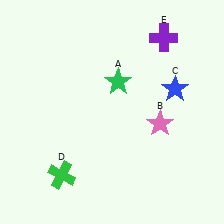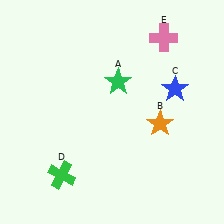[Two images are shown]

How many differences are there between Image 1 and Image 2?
There are 2 differences between the two images.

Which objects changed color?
B changed from pink to orange. E changed from purple to pink.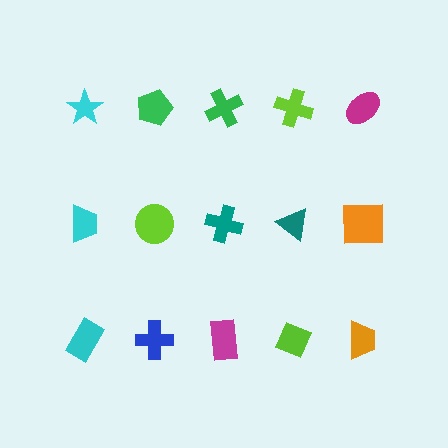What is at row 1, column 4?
A lime cross.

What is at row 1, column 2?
A green pentagon.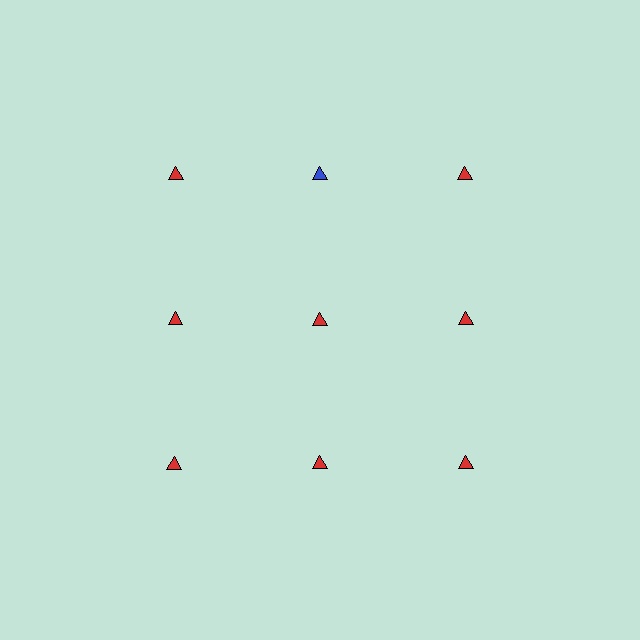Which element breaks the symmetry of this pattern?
The blue triangle in the top row, second from left column breaks the symmetry. All other shapes are red triangles.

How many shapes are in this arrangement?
There are 9 shapes arranged in a grid pattern.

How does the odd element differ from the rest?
It has a different color: blue instead of red.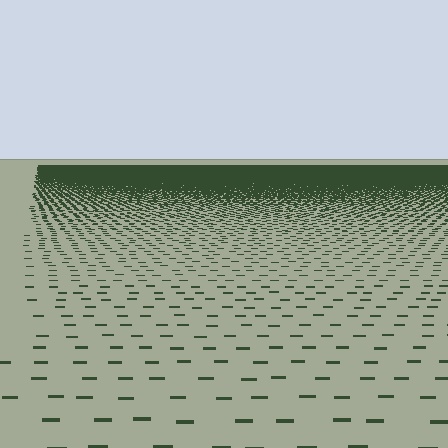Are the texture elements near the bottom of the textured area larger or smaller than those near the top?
Larger. Near the bottom, elements are closer to the viewer and appear at a bigger on-screen size.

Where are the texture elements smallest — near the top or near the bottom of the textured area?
Near the top.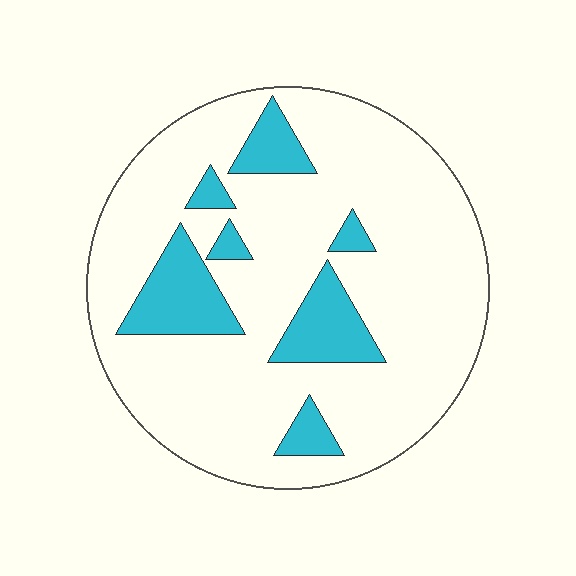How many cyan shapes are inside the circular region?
7.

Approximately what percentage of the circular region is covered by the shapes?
Approximately 20%.